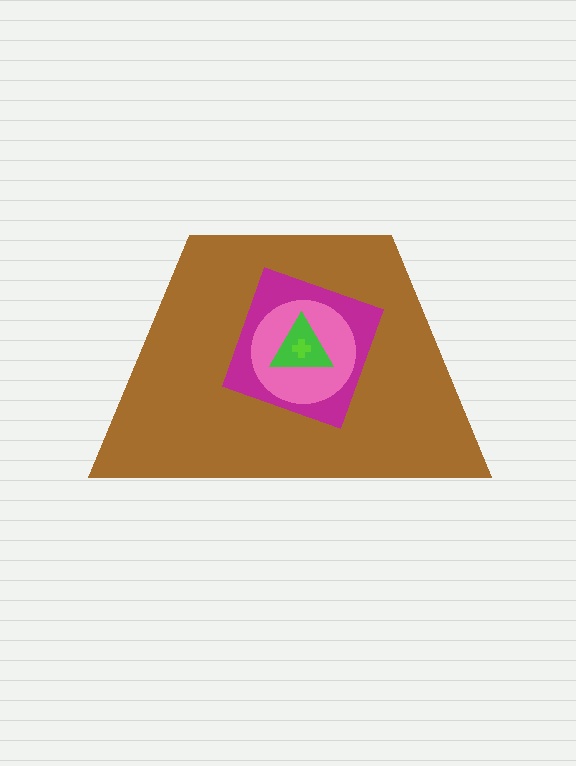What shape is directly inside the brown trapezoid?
The magenta diamond.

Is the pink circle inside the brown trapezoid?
Yes.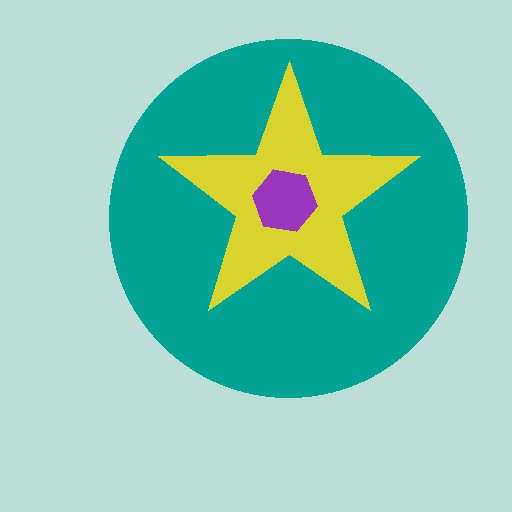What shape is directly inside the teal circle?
The yellow star.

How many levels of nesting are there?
3.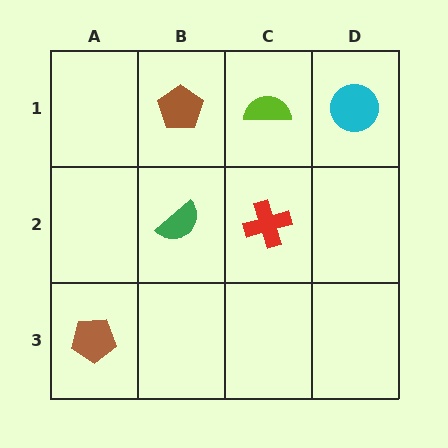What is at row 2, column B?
A green semicircle.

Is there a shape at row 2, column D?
No, that cell is empty.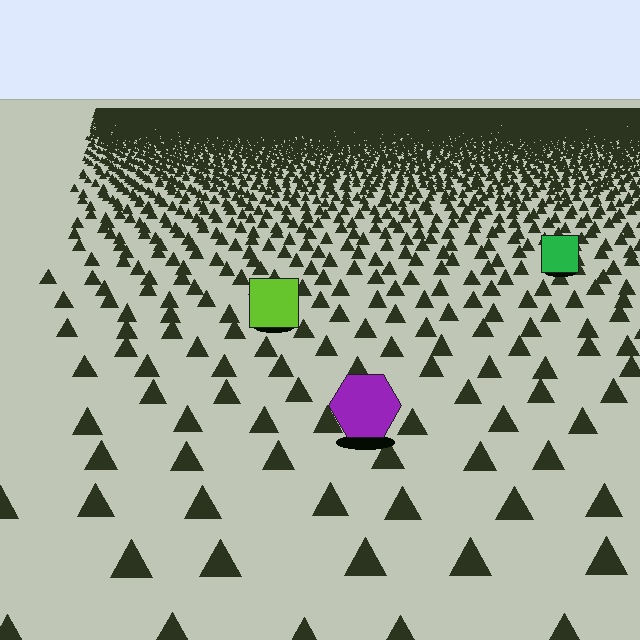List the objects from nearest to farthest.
From nearest to farthest: the purple hexagon, the lime square, the green square.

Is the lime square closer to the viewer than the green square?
Yes. The lime square is closer — you can tell from the texture gradient: the ground texture is coarser near it.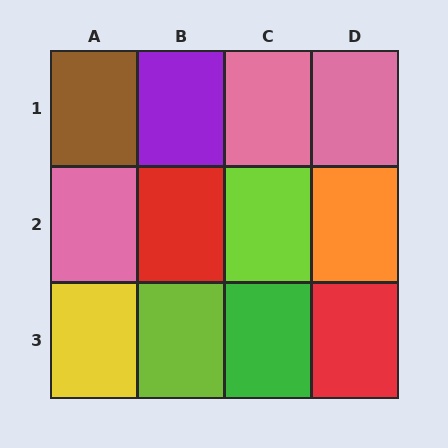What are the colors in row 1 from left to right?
Brown, purple, pink, pink.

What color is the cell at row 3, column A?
Yellow.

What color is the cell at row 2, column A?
Pink.